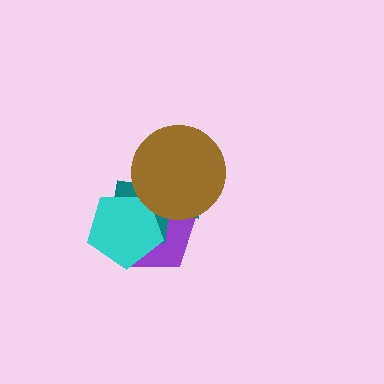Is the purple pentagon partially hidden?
Yes, it is partially covered by another shape.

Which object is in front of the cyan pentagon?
The brown circle is in front of the cyan pentagon.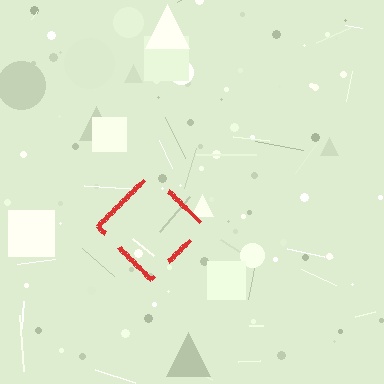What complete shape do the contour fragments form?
The contour fragments form a diamond.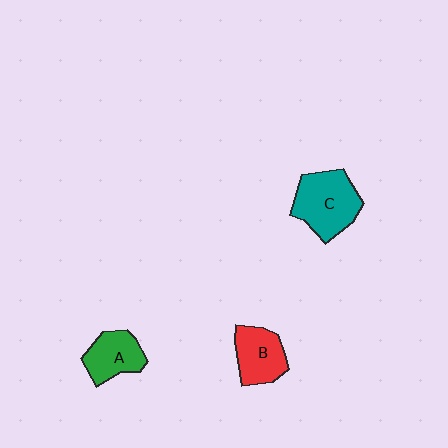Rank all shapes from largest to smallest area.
From largest to smallest: C (teal), B (red), A (green).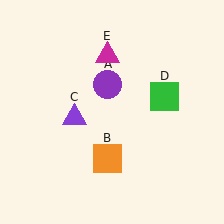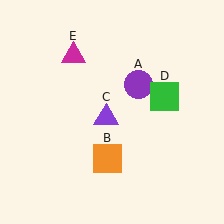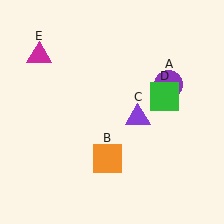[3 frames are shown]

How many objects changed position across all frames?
3 objects changed position: purple circle (object A), purple triangle (object C), magenta triangle (object E).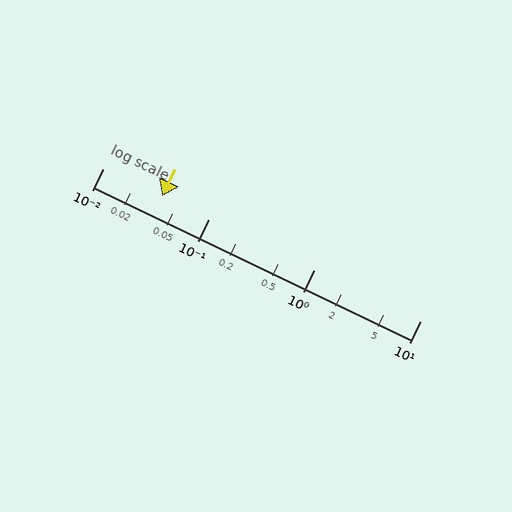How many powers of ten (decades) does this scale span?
The scale spans 3 decades, from 0.01 to 10.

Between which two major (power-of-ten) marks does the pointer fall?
The pointer is between 0.01 and 0.1.